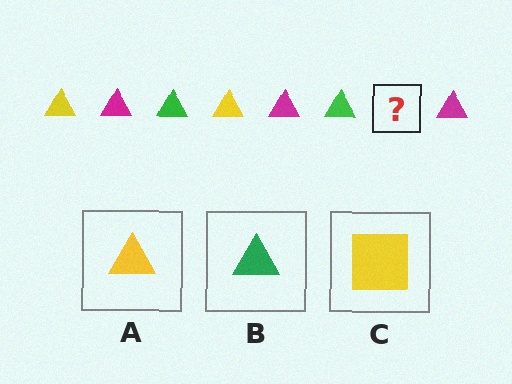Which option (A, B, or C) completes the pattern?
A.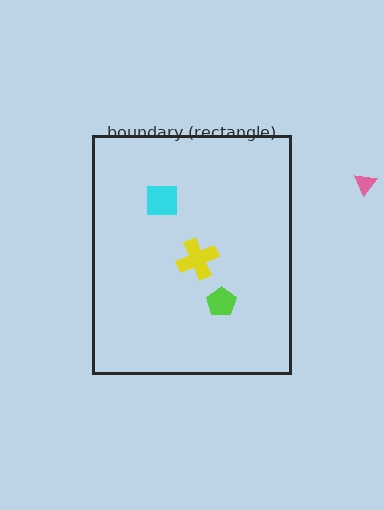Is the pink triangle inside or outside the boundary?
Outside.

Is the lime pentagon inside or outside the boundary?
Inside.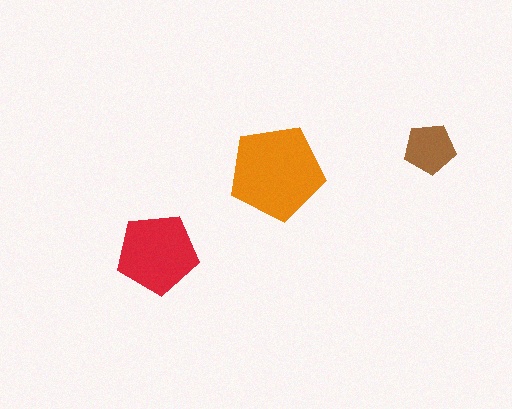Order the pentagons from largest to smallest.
the orange one, the red one, the brown one.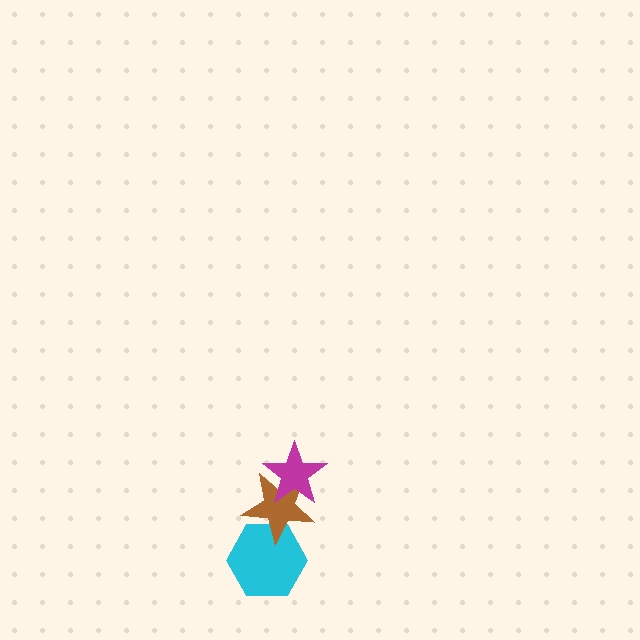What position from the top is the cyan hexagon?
The cyan hexagon is 3rd from the top.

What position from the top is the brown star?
The brown star is 2nd from the top.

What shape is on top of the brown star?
The magenta star is on top of the brown star.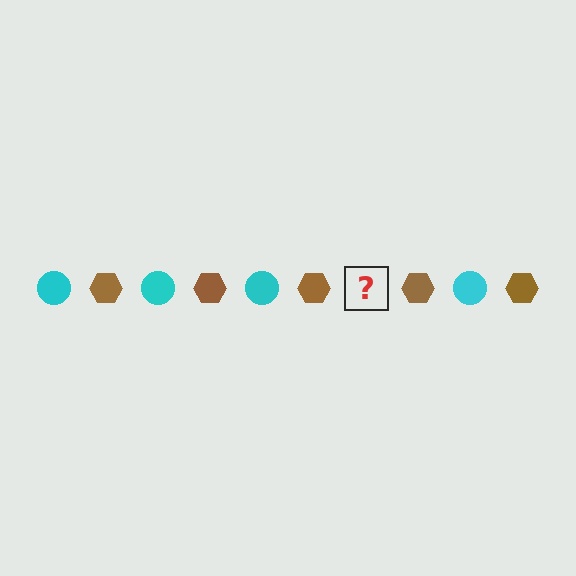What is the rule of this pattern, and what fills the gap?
The rule is that the pattern alternates between cyan circle and brown hexagon. The gap should be filled with a cyan circle.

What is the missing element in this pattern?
The missing element is a cyan circle.